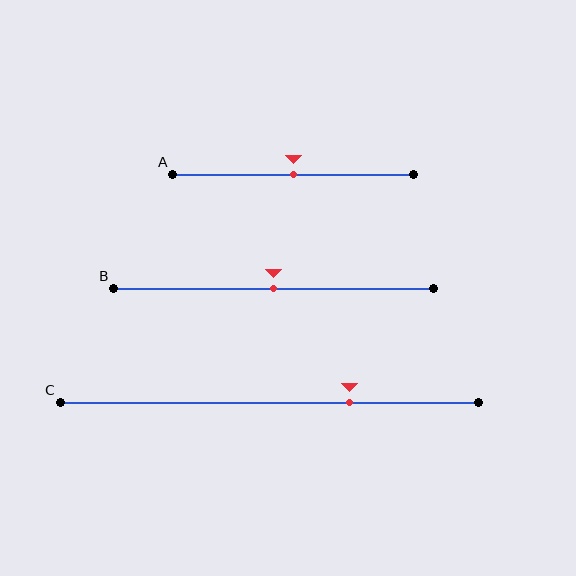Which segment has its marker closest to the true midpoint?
Segment A has its marker closest to the true midpoint.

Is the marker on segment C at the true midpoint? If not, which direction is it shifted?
No, the marker on segment C is shifted to the right by about 19% of the segment length.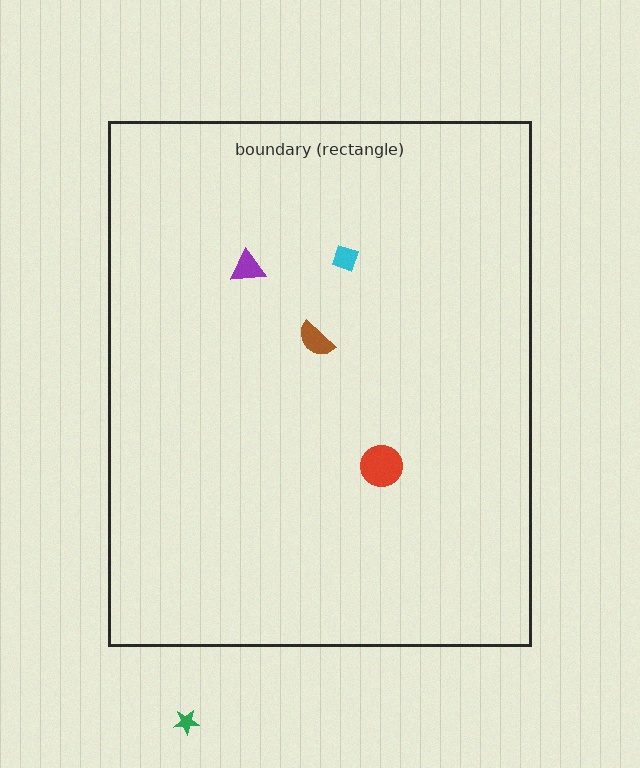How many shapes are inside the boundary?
4 inside, 1 outside.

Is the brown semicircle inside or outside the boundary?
Inside.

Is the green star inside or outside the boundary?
Outside.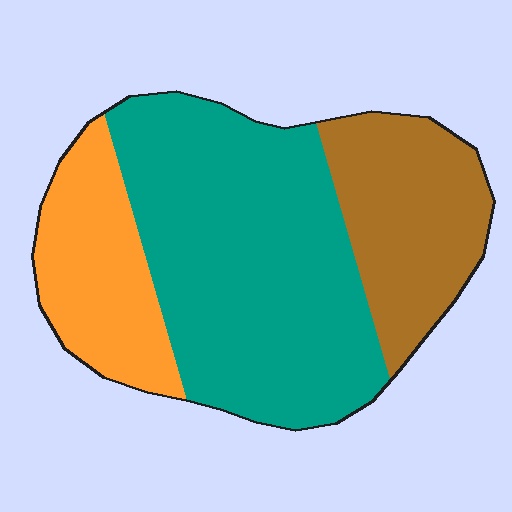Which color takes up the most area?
Teal, at roughly 55%.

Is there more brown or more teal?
Teal.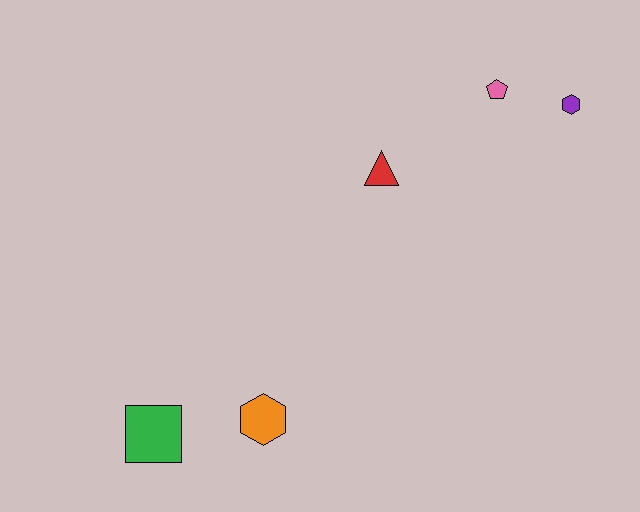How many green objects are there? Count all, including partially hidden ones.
There is 1 green object.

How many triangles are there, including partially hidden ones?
There is 1 triangle.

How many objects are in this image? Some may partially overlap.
There are 5 objects.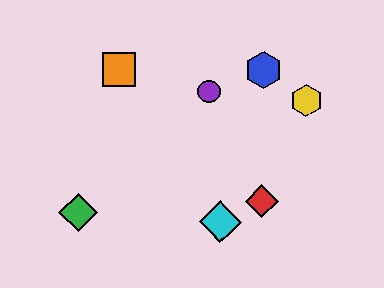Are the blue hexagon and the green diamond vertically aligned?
No, the blue hexagon is at x≈264 and the green diamond is at x≈78.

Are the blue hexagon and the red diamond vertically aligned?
Yes, both are at x≈264.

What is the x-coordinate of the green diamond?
The green diamond is at x≈78.